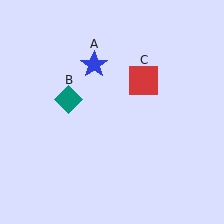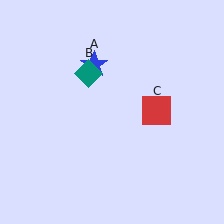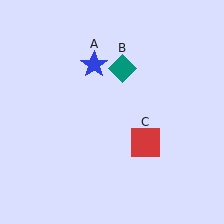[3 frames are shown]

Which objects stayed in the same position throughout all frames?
Blue star (object A) remained stationary.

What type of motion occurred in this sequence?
The teal diamond (object B), red square (object C) rotated clockwise around the center of the scene.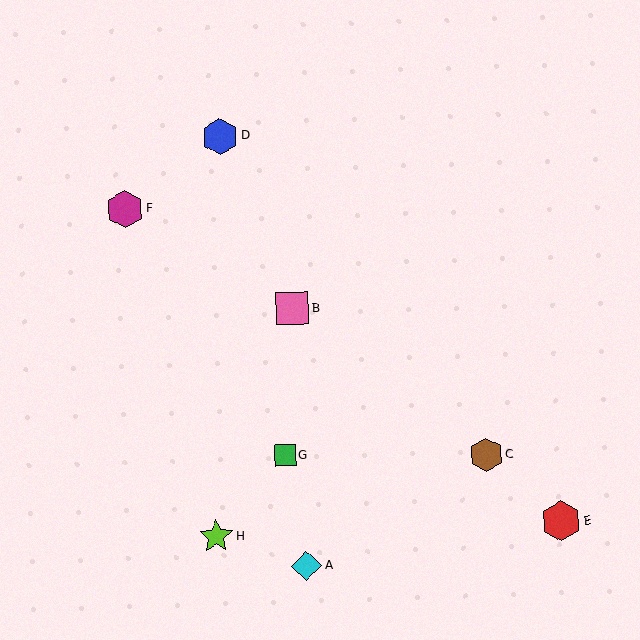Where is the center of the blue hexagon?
The center of the blue hexagon is at (220, 137).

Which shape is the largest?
The red hexagon (labeled E) is the largest.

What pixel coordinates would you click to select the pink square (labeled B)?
Click at (292, 308) to select the pink square B.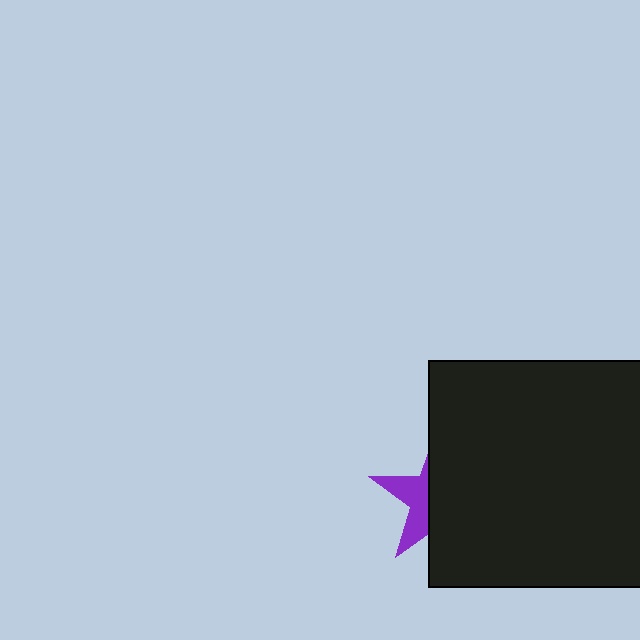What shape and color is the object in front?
The object in front is a black square.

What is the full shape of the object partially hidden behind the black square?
The partially hidden object is a purple star.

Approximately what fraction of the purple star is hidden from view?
Roughly 65% of the purple star is hidden behind the black square.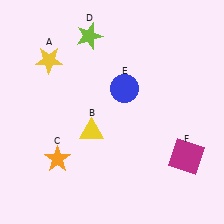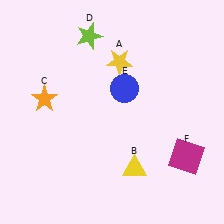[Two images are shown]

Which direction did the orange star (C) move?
The orange star (C) moved up.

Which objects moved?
The objects that moved are: the yellow star (A), the yellow triangle (B), the orange star (C).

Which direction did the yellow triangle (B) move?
The yellow triangle (B) moved right.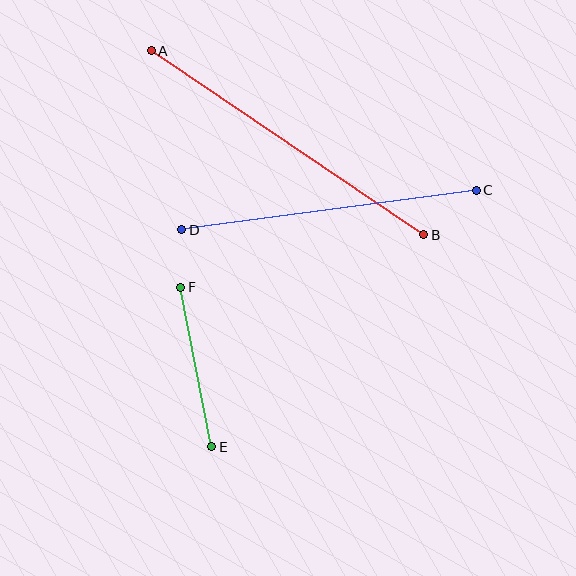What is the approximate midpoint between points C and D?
The midpoint is at approximately (329, 210) pixels.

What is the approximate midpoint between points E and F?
The midpoint is at approximately (196, 367) pixels.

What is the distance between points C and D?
The distance is approximately 298 pixels.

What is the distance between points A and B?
The distance is approximately 329 pixels.